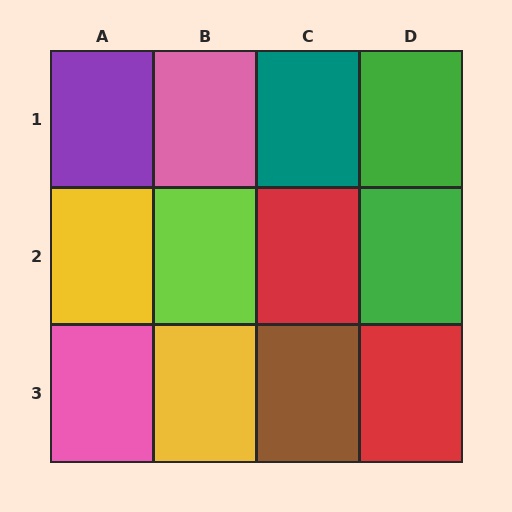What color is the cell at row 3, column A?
Pink.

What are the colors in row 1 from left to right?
Purple, pink, teal, green.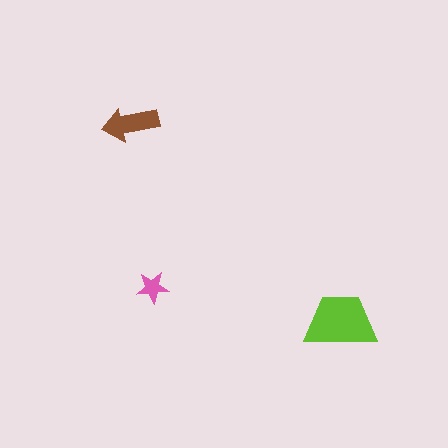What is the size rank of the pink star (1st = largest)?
3rd.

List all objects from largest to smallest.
The lime trapezoid, the brown arrow, the pink star.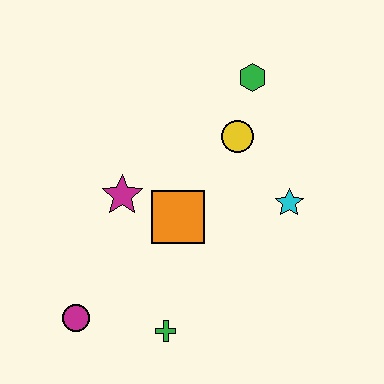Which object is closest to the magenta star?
The orange square is closest to the magenta star.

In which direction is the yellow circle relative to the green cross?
The yellow circle is above the green cross.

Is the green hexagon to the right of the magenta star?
Yes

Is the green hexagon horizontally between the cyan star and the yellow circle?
Yes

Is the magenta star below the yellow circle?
Yes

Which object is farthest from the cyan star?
The magenta circle is farthest from the cyan star.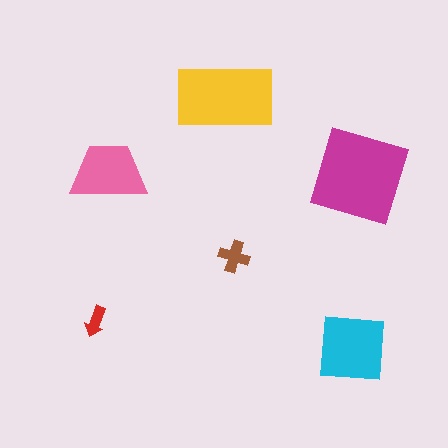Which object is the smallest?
The red arrow.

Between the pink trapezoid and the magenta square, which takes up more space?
The magenta square.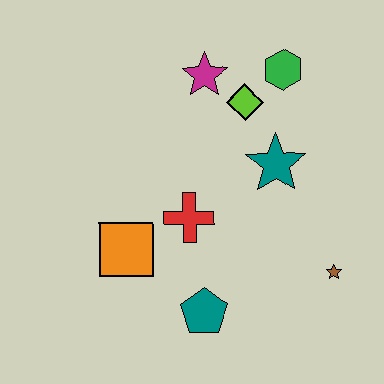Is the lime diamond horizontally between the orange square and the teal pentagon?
No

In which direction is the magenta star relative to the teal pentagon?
The magenta star is above the teal pentagon.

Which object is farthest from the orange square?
The green hexagon is farthest from the orange square.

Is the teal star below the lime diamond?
Yes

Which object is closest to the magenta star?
The lime diamond is closest to the magenta star.